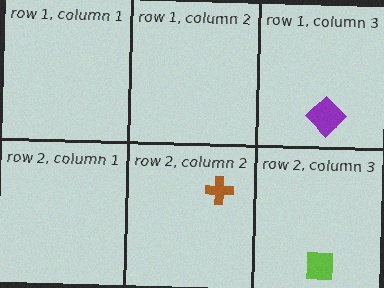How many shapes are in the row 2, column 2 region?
1.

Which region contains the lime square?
The row 2, column 3 region.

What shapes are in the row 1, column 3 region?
The purple diamond.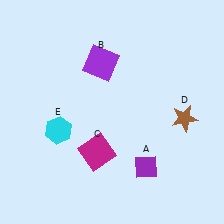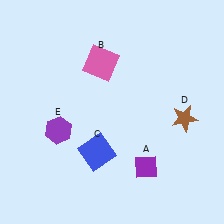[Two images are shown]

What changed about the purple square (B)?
In Image 1, B is purple. In Image 2, it changed to pink.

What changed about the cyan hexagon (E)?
In Image 1, E is cyan. In Image 2, it changed to purple.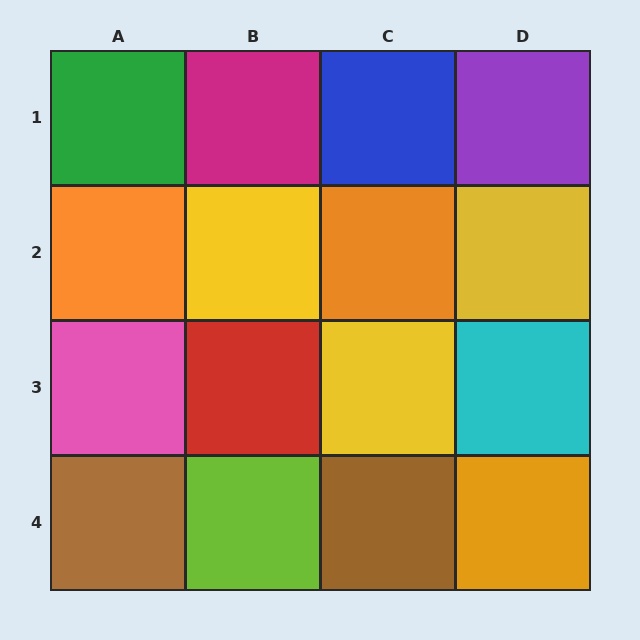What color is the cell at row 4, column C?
Brown.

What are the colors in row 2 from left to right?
Orange, yellow, orange, yellow.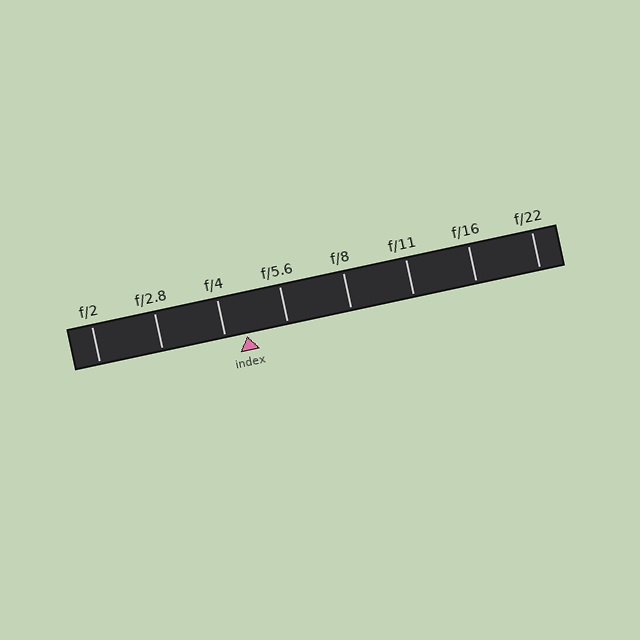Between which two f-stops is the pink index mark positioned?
The index mark is between f/4 and f/5.6.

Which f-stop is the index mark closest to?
The index mark is closest to f/4.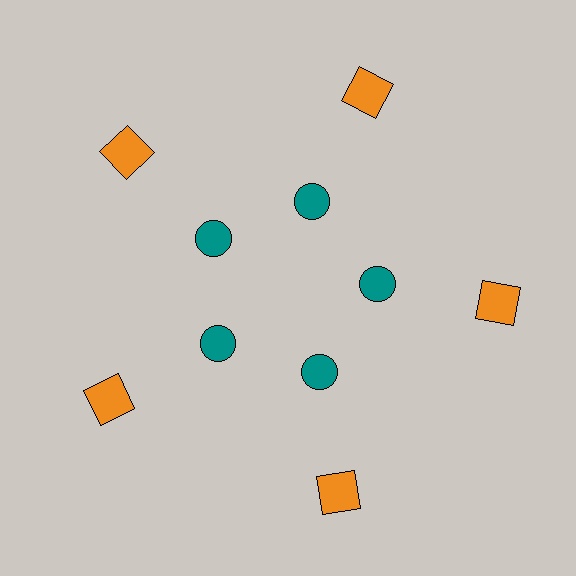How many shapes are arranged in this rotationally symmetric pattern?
There are 10 shapes, arranged in 5 groups of 2.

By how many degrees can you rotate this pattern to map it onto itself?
The pattern maps onto itself every 72 degrees of rotation.